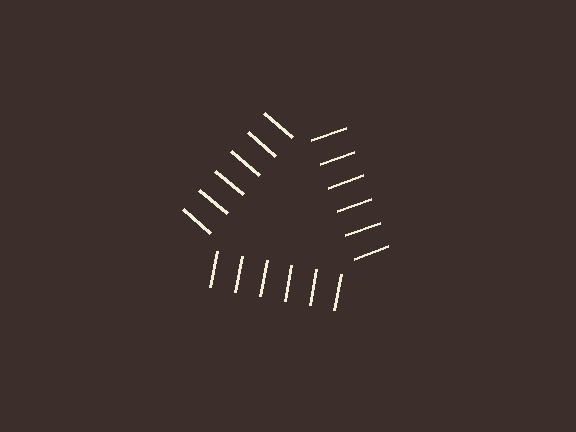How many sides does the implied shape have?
3 sides — the line-ends trace a triangle.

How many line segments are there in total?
18 — 6 along each of the 3 edges.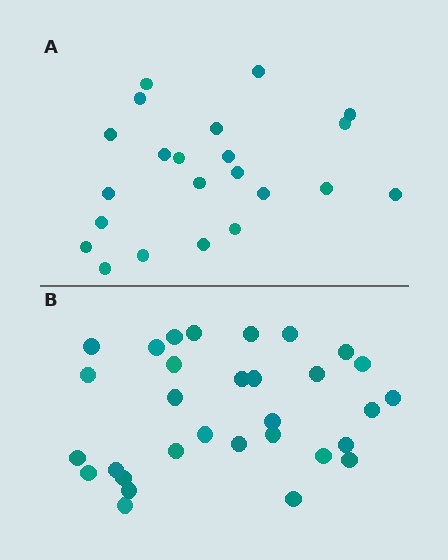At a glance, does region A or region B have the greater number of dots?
Region B (the bottom region) has more dots.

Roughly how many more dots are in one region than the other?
Region B has roughly 8 or so more dots than region A.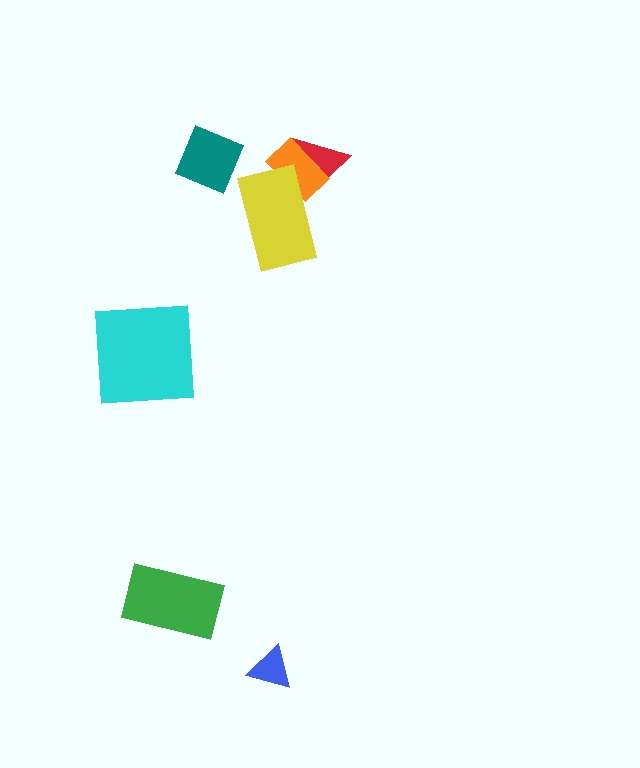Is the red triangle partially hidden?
Yes, it is partially covered by another shape.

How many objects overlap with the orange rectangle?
2 objects overlap with the orange rectangle.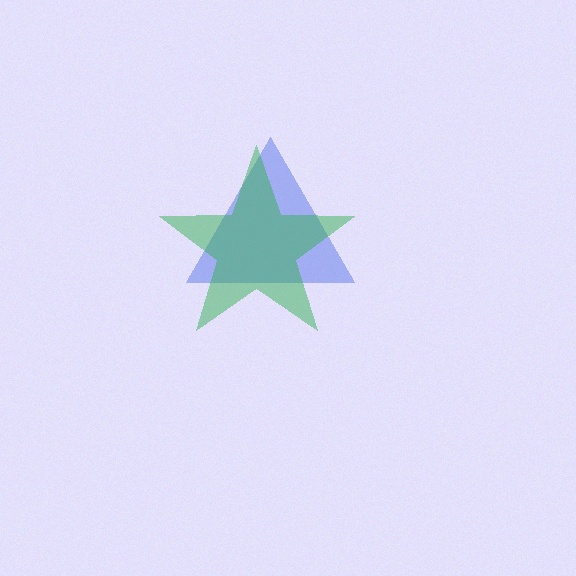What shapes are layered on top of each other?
The layered shapes are: a blue triangle, a green star.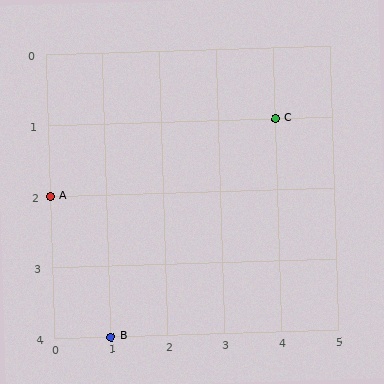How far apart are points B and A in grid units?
Points B and A are 1 column and 2 rows apart (about 2.2 grid units diagonally).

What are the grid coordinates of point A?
Point A is at grid coordinates (0, 2).